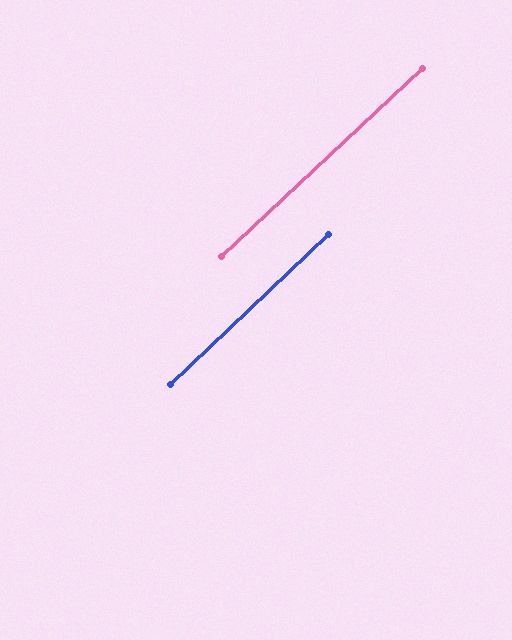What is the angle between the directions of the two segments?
Approximately 0 degrees.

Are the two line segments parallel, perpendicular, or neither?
Parallel — their directions differ by only 0.5°.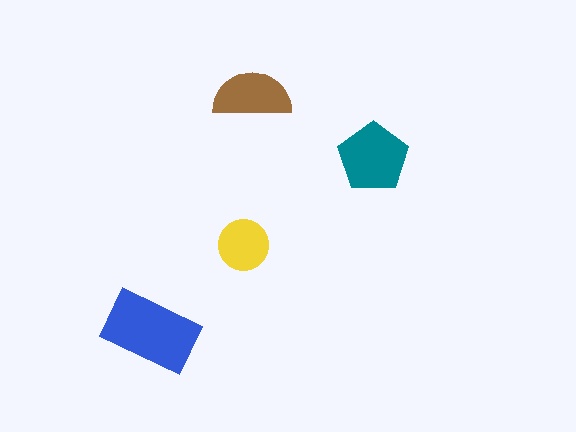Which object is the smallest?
The yellow circle.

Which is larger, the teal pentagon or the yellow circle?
The teal pentagon.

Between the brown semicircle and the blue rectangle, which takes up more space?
The blue rectangle.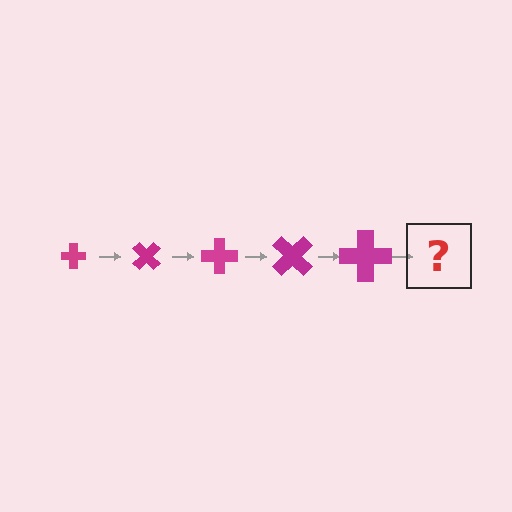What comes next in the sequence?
The next element should be a cross, larger than the previous one and rotated 225 degrees from the start.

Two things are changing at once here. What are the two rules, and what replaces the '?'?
The two rules are that the cross grows larger each step and it rotates 45 degrees each step. The '?' should be a cross, larger than the previous one and rotated 225 degrees from the start.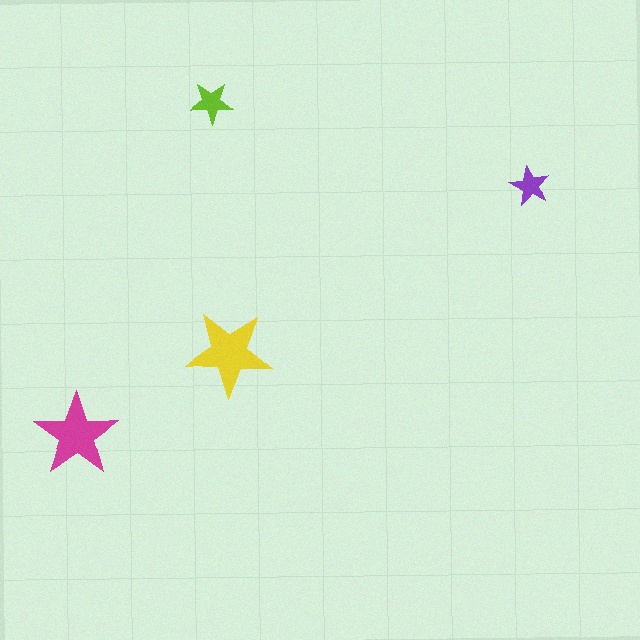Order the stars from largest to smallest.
the yellow one, the magenta one, the lime one, the purple one.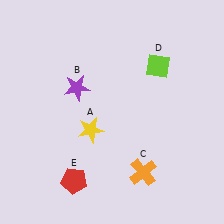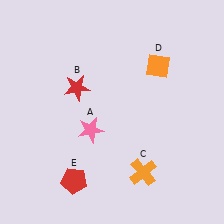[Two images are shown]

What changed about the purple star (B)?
In Image 1, B is purple. In Image 2, it changed to red.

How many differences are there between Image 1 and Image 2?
There are 3 differences between the two images.